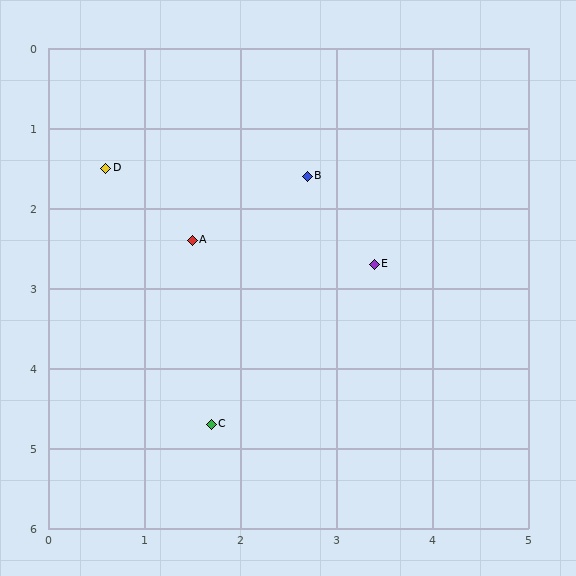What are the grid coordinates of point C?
Point C is at approximately (1.7, 4.7).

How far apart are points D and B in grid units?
Points D and B are about 2.1 grid units apart.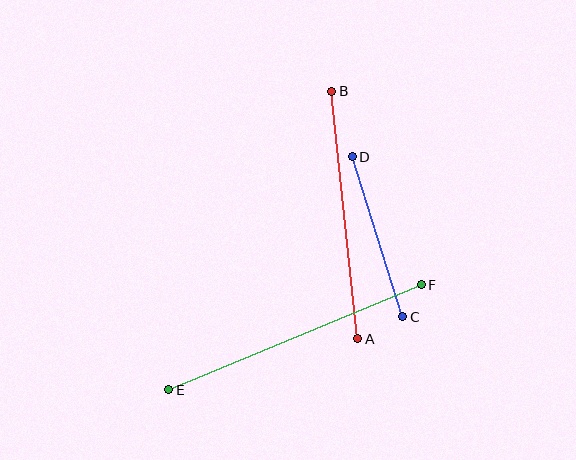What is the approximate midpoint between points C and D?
The midpoint is at approximately (378, 237) pixels.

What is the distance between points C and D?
The distance is approximately 168 pixels.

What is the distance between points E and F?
The distance is approximately 273 pixels.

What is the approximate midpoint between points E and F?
The midpoint is at approximately (295, 337) pixels.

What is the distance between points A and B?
The distance is approximately 249 pixels.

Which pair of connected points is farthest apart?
Points E and F are farthest apart.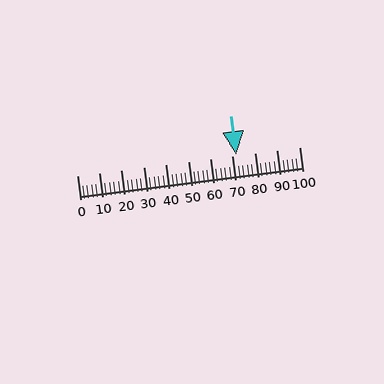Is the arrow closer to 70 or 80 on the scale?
The arrow is closer to 70.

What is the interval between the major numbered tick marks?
The major tick marks are spaced 10 units apart.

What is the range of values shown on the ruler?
The ruler shows values from 0 to 100.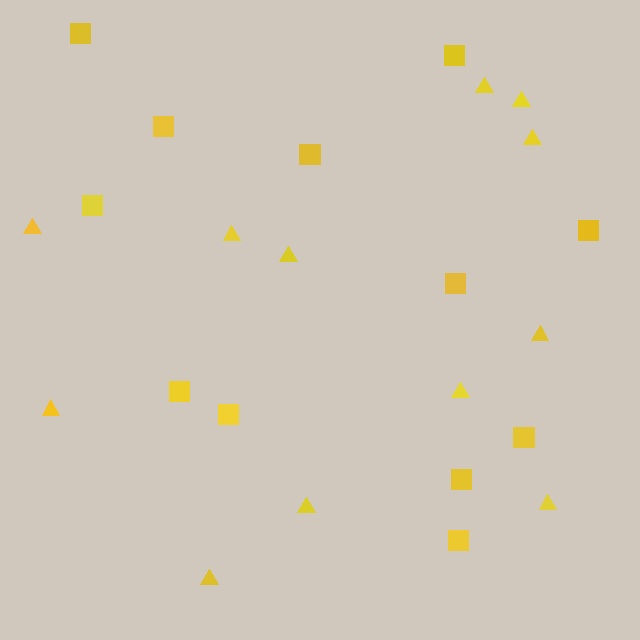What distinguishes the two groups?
There are 2 groups: one group of triangles (12) and one group of squares (12).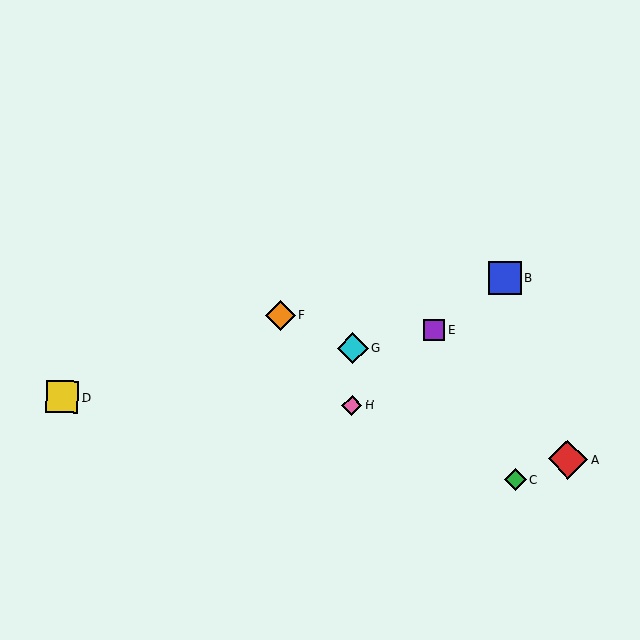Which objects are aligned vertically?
Objects G, H are aligned vertically.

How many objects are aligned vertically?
2 objects (G, H) are aligned vertically.